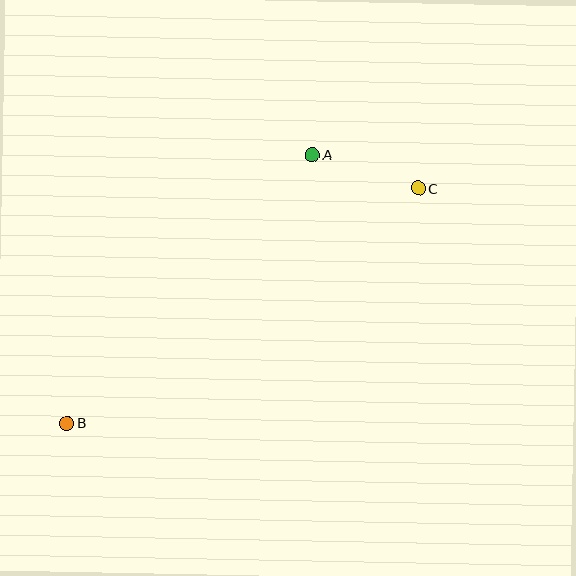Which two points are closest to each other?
Points A and C are closest to each other.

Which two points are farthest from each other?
Points B and C are farthest from each other.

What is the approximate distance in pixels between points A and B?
The distance between A and B is approximately 364 pixels.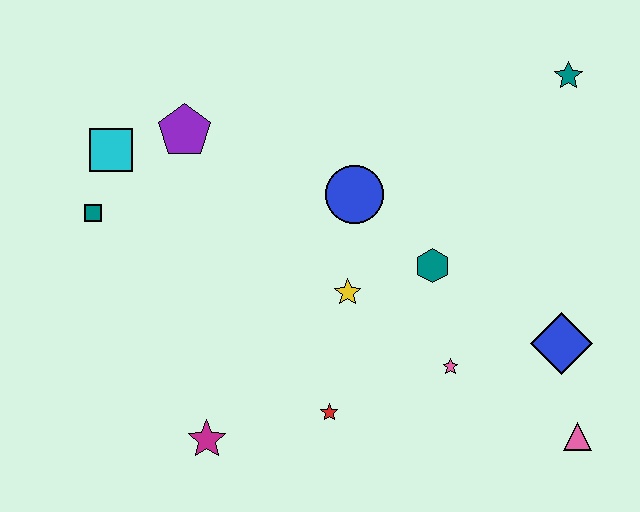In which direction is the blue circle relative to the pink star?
The blue circle is above the pink star.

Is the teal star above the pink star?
Yes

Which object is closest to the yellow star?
The teal hexagon is closest to the yellow star.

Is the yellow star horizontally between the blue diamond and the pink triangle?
No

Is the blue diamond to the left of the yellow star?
No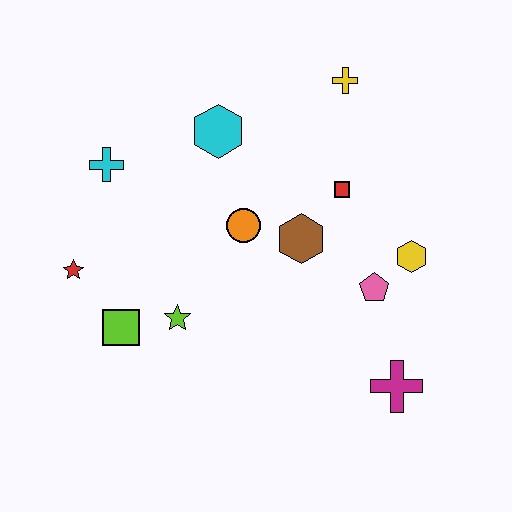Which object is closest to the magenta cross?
The pink pentagon is closest to the magenta cross.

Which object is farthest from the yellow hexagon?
The red star is farthest from the yellow hexagon.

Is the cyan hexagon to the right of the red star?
Yes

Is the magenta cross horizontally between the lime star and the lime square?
No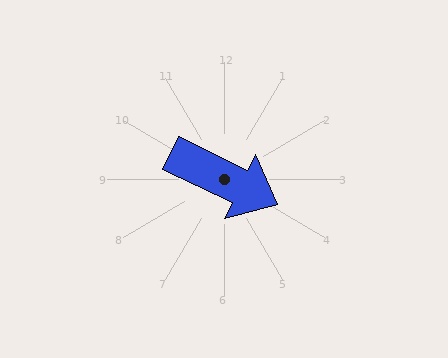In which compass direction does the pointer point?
Southeast.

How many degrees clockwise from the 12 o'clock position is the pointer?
Approximately 116 degrees.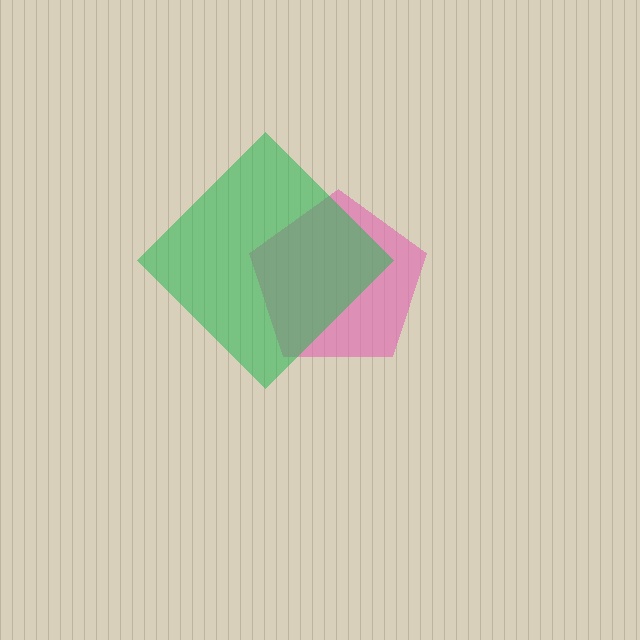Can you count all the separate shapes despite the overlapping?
Yes, there are 2 separate shapes.